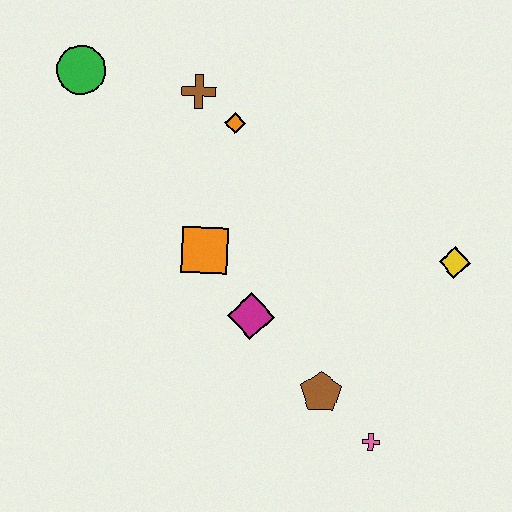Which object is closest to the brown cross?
The orange diamond is closest to the brown cross.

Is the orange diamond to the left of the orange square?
No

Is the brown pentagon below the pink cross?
No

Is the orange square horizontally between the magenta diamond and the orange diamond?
No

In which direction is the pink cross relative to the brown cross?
The pink cross is below the brown cross.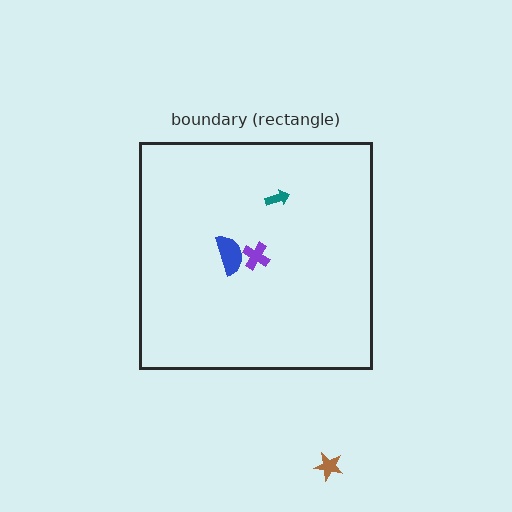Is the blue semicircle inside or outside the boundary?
Inside.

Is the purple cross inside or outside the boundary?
Inside.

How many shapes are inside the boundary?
3 inside, 1 outside.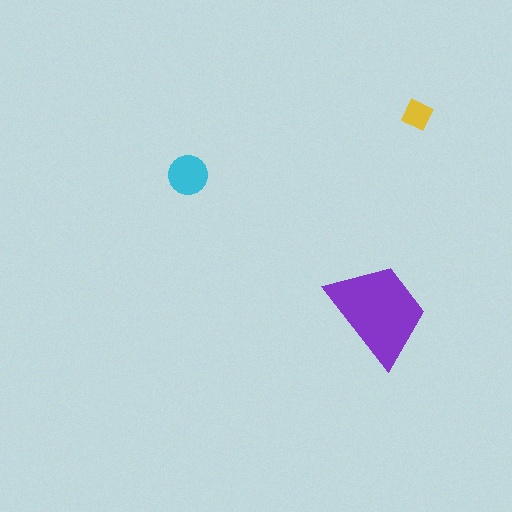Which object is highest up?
The yellow diamond is topmost.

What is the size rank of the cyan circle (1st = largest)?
2nd.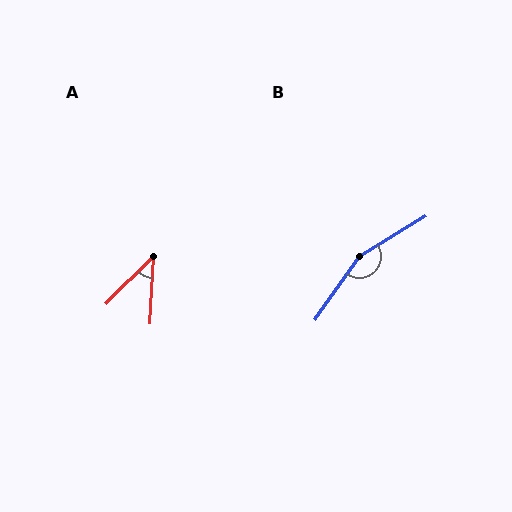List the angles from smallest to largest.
A (42°), B (156°).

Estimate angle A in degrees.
Approximately 42 degrees.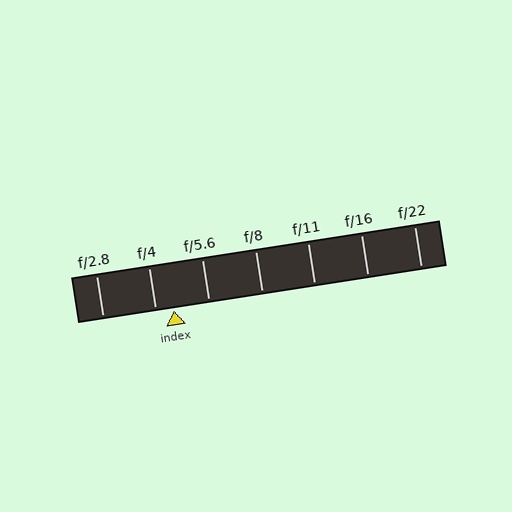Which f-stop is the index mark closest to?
The index mark is closest to f/4.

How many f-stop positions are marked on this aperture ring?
There are 7 f-stop positions marked.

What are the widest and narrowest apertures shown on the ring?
The widest aperture shown is f/2.8 and the narrowest is f/22.